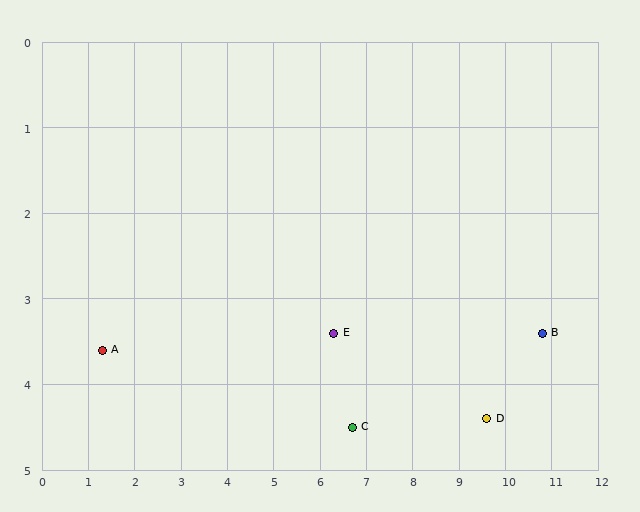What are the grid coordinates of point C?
Point C is at approximately (6.7, 4.5).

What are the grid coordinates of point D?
Point D is at approximately (9.6, 4.4).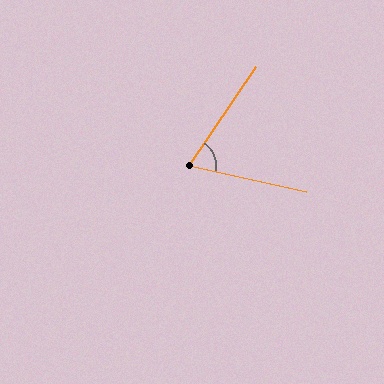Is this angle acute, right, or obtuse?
It is acute.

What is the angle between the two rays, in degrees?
Approximately 69 degrees.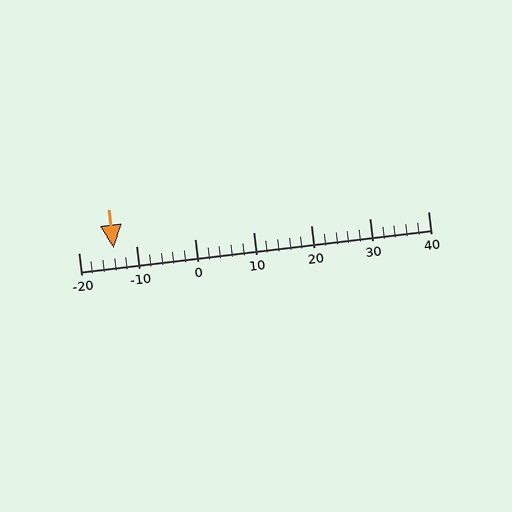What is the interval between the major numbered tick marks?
The major tick marks are spaced 10 units apart.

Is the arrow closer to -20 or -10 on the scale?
The arrow is closer to -10.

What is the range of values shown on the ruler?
The ruler shows values from -20 to 40.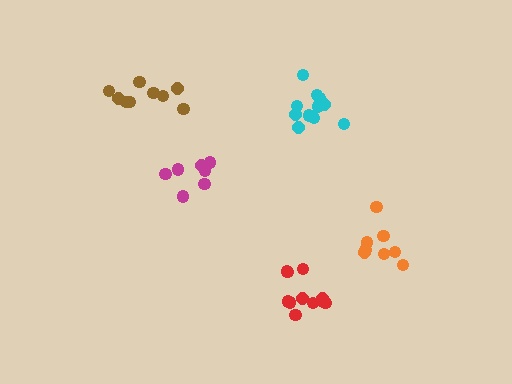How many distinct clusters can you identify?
There are 5 distinct clusters.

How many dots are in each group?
Group 1: 8 dots, Group 2: 9 dots, Group 3: 11 dots, Group 4: 8 dots, Group 5: 11 dots (47 total).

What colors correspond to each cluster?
The clusters are colored: orange, brown, cyan, magenta, red.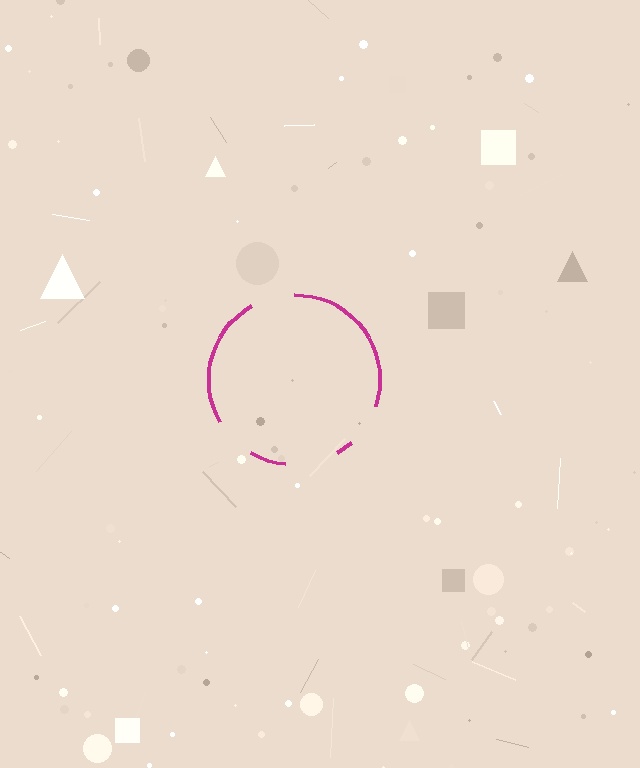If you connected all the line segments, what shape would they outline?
They would outline a circle.